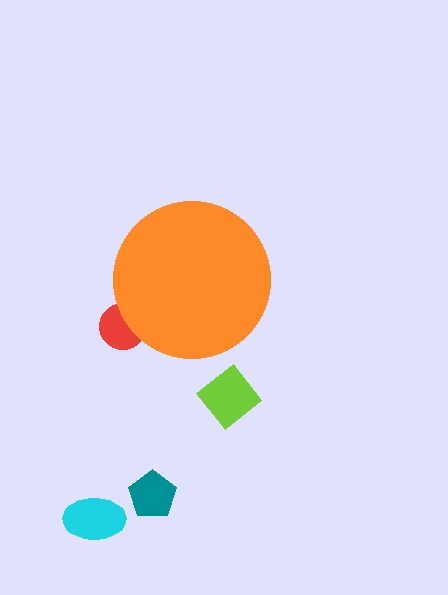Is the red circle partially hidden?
Yes, the red circle is partially hidden behind the orange circle.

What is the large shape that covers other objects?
An orange circle.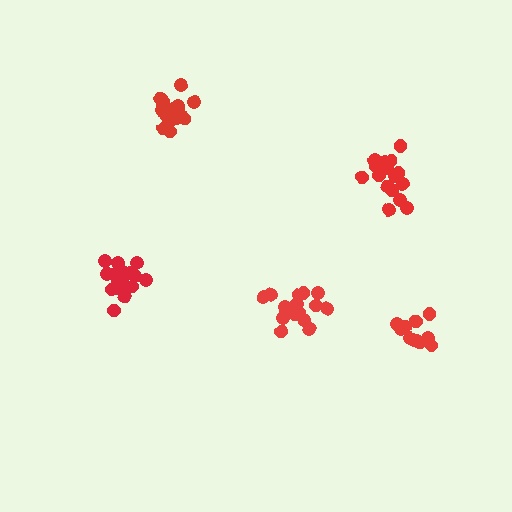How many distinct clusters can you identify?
There are 5 distinct clusters.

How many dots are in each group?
Group 1: 17 dots, Group 2: 18 dots, Group 3: 16 dots, Group 4: 18 dots, Group 5: 12 dots (81 total).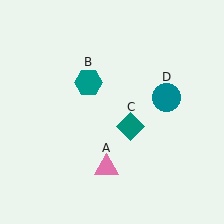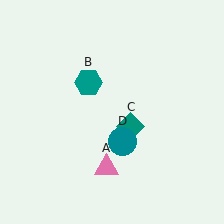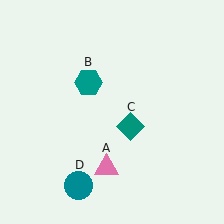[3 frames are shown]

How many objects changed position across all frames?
1 object changed position: teal circle (object D).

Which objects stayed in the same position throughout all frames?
Pink triangle (object A) and teal hexagon (object B) and teal diamond (object C) remained stationary.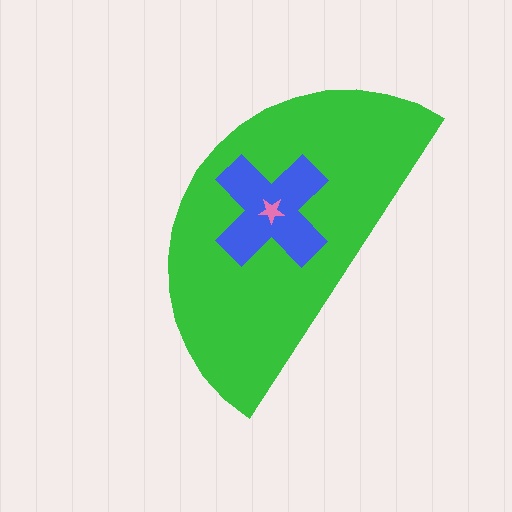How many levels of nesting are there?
3.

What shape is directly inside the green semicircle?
The blue cross.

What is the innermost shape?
The pink star.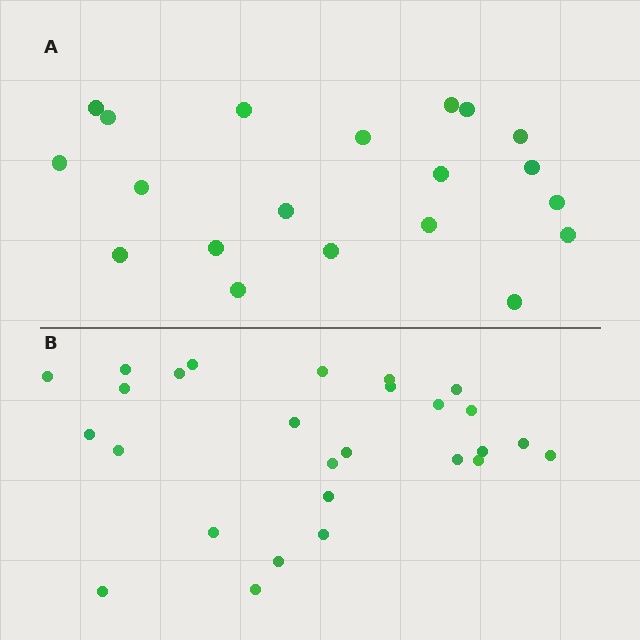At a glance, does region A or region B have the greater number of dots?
Region B (the bottom region) has more dots.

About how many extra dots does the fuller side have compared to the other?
Region B has roughly 8 or so more dots than region A.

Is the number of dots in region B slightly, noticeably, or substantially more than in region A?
Region B has noticeably more, but not dramatically so. The ratio is roughly 1.4 to 1.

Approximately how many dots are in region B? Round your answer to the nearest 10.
About 30 dots. (The exact count is 27, which rounds to 30.)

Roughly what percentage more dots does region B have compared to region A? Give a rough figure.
About 35% more.